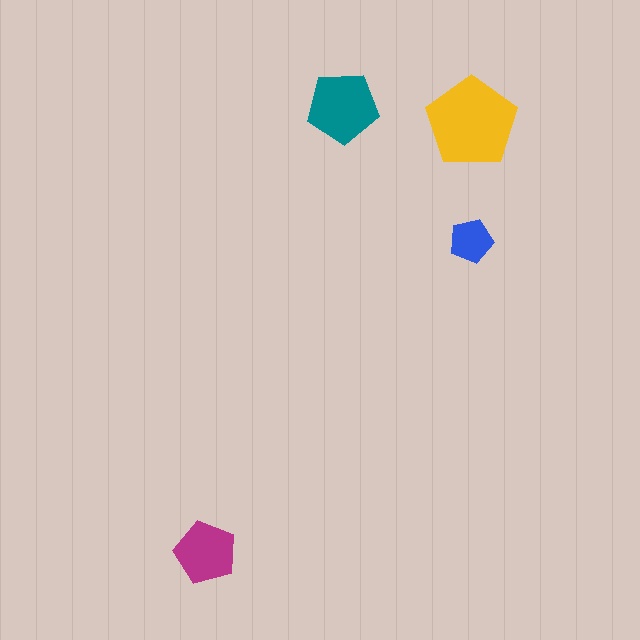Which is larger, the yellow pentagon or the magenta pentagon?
The yellow one.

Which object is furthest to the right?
The yellow pentagon is rightmost.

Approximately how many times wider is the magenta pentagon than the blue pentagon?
About 1.5 times wider.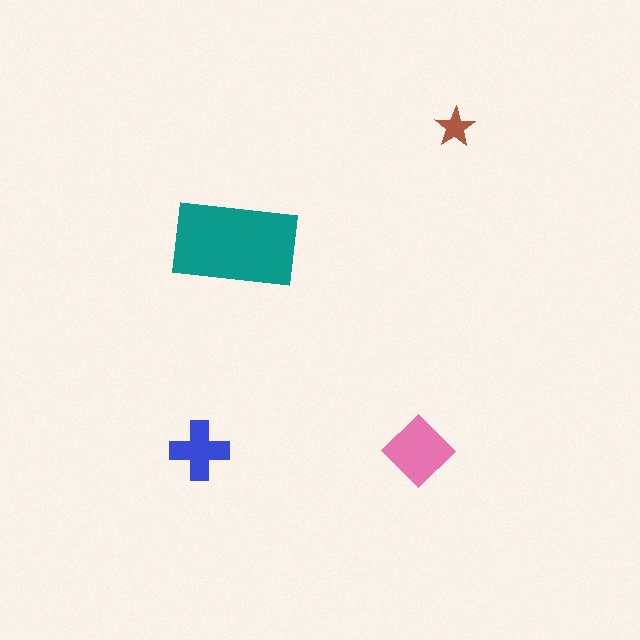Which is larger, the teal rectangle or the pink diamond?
The teal rectangle.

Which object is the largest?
The teal rectangle.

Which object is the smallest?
The brown star.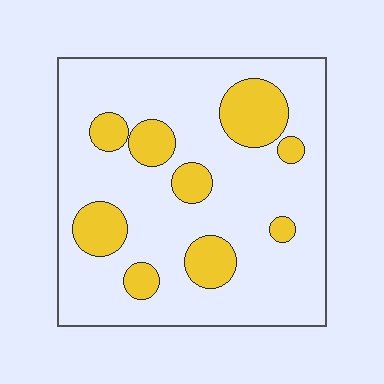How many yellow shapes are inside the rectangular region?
9.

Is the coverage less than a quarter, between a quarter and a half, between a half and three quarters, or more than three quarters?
Less than a quarter.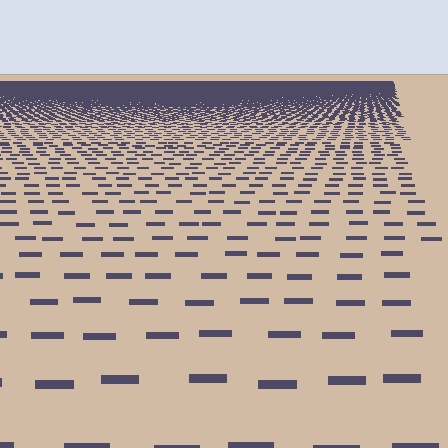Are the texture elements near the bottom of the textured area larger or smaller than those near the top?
Larger. Near the bottom, elements are closer to the viewer and appear at a bigger on-screen size.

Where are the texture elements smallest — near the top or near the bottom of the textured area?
Near the top.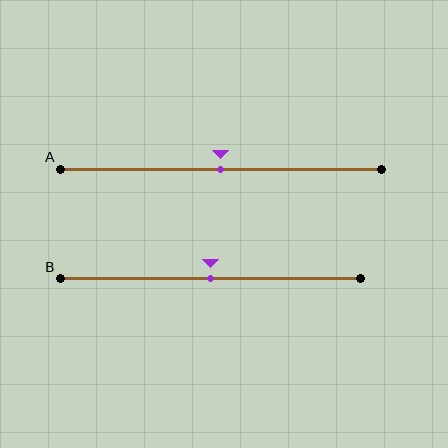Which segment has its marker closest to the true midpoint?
Segment A has its marker closest to the true midpoint.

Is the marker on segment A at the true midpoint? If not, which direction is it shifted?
Yes, the marker on segment A is at the true midpoint.